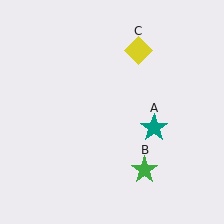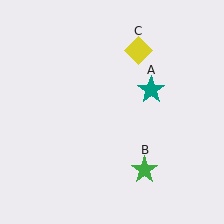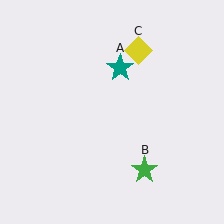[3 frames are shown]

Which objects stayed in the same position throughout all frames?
Green star (object B) and yellow diamond (object C) remained stationary.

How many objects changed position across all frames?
1 object changed position: teal star (object A).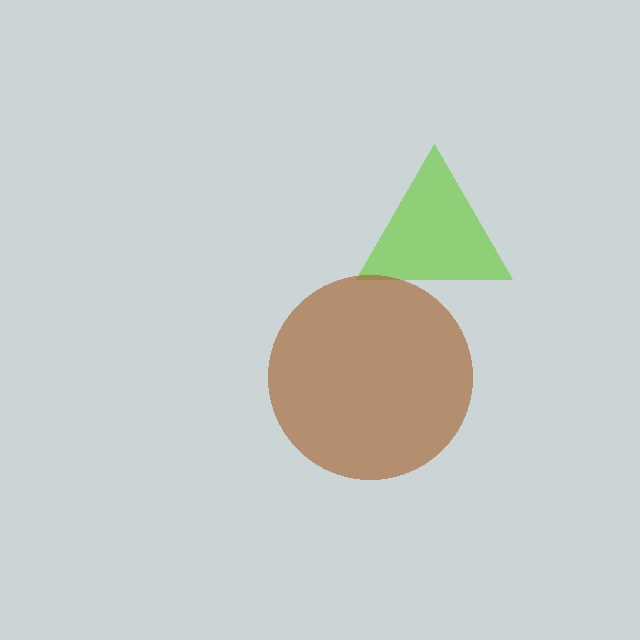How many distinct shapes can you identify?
There are 2 distinct shapes: a lime triangle, a brown circle.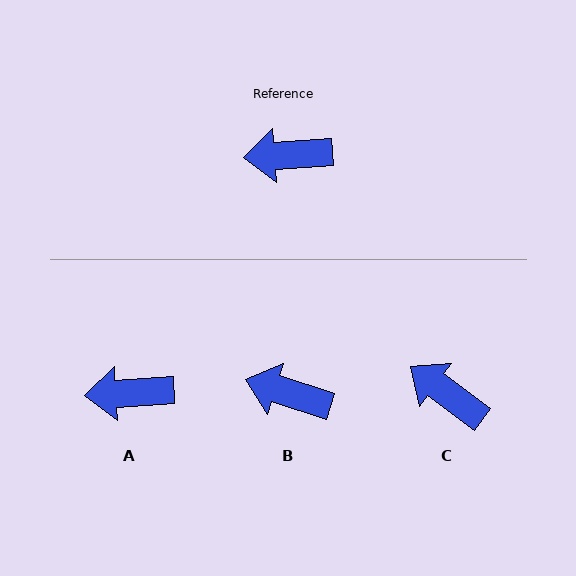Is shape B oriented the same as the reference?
No, it is off by about 21 degrees.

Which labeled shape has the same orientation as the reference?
A.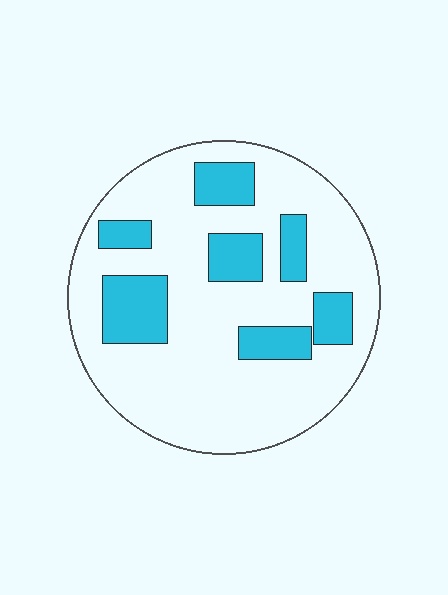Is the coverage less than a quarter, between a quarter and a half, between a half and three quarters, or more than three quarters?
Less than a quarter.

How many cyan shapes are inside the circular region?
7.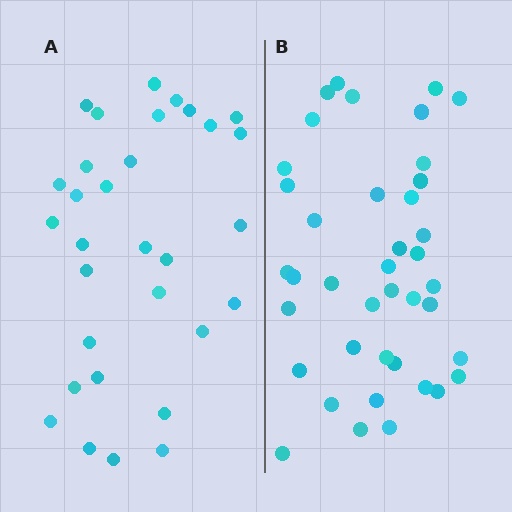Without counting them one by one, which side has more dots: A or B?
Region B (the right region) has more dots.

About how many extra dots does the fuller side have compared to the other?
Region B has roughly 8 or so more dots than region A.